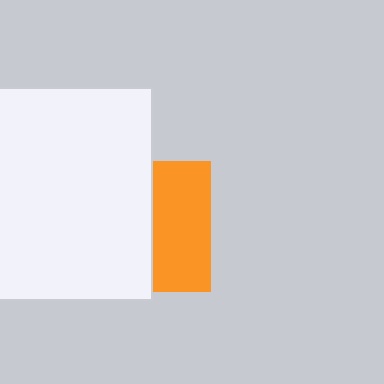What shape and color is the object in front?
The object in front is a white rectangle.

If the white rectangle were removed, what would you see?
You would see the complete orange square.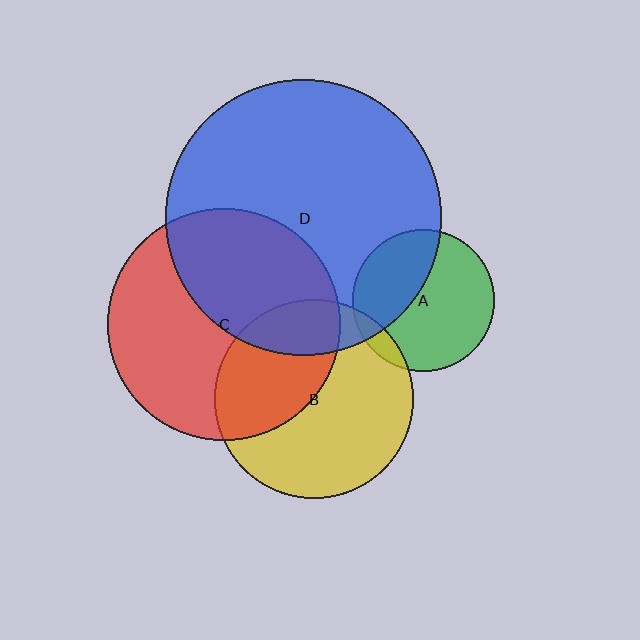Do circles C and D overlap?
Yes.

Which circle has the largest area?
Circle D (blue).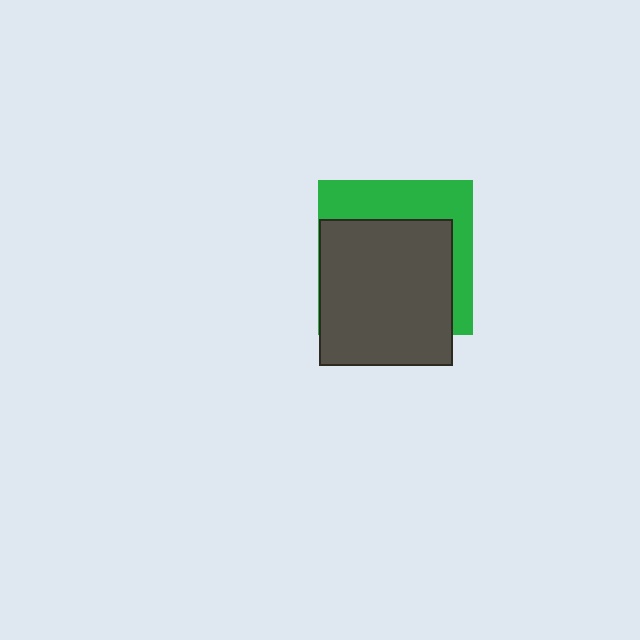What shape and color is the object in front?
The object in front is a dark gray rectangle.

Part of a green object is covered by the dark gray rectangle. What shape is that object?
It is a square.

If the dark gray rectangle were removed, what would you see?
You would see the complete green square.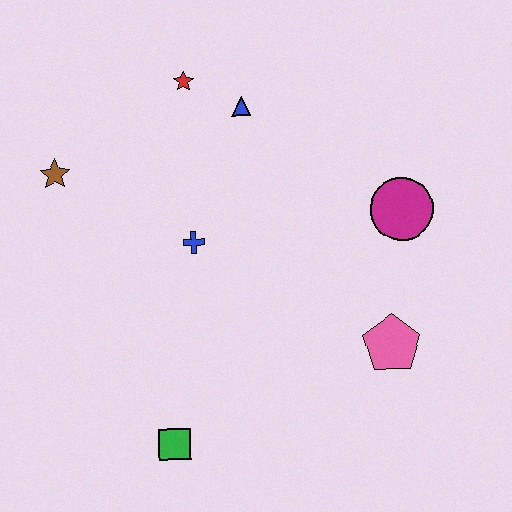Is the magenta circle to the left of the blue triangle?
No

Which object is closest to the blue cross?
The blue triangle is closest to the blue cross.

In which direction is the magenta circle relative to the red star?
The magenta circle is to the right of the red star.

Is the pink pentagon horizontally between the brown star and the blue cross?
No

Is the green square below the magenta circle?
Yes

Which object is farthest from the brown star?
The pink pentagon is farthest from the brown star.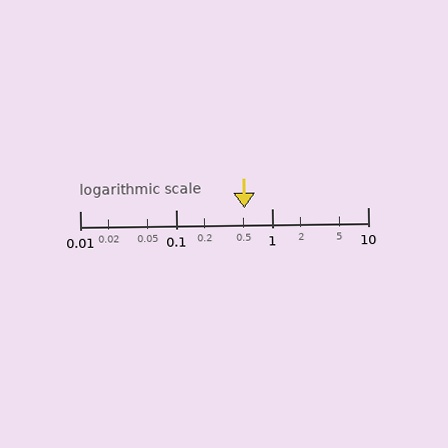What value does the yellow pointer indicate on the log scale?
The pointer indicates approximately 0.52.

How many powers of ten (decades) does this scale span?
The scale spans 3 decades, from 0.01 to 10.